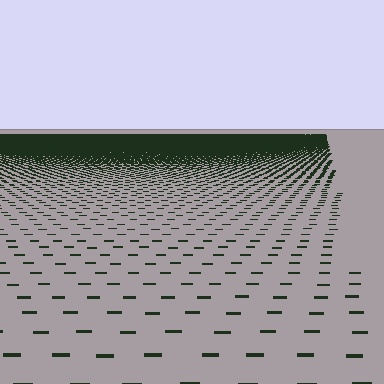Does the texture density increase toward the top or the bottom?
Density increases toward the top.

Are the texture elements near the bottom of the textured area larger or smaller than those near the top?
Larger. Near the bottom, elements are closer to the viewer and appear at a bigger on-screen size.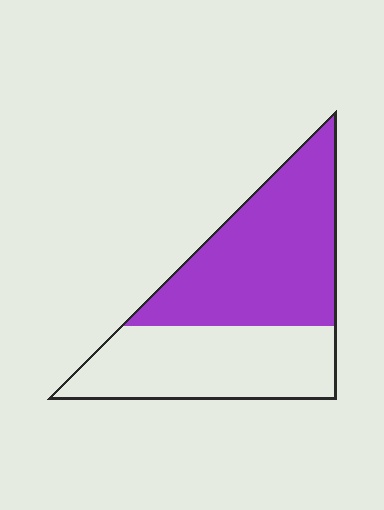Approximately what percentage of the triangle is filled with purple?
Approximately 55%.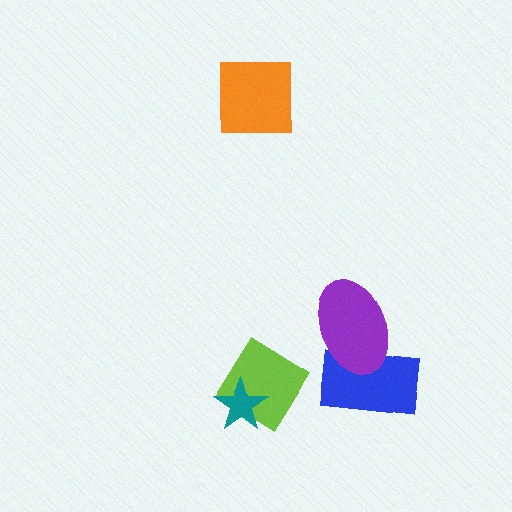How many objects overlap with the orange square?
0 objects overlap with the orange square.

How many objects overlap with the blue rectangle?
1 object overlaps with the blue rectangle.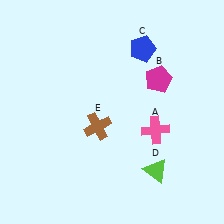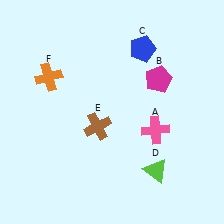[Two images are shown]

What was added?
An orange cross (F) was added in Image 2.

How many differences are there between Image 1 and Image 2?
There is 1 difference between the two images.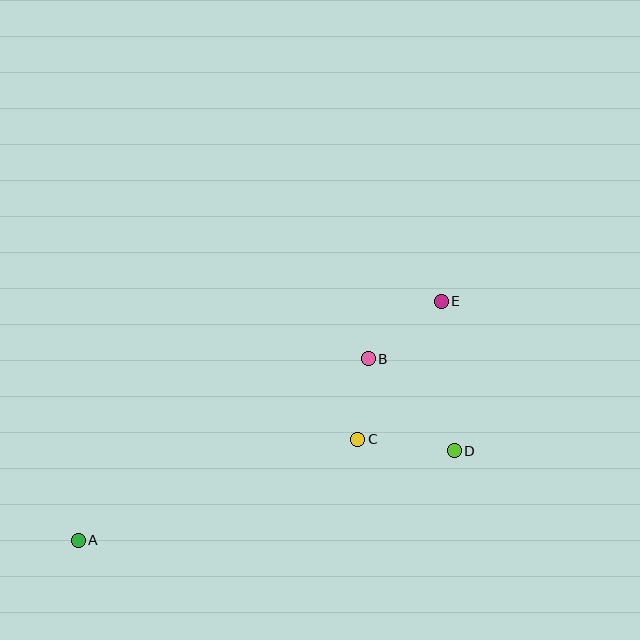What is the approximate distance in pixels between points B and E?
The distance between B and E is approximately 93 pixels.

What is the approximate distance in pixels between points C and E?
The distance between C and E is approximately 161 pixels.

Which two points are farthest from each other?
Points A and E are farthest from each other.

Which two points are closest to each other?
Points B and C are closest to each other.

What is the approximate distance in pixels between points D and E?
The distance between D and E is approximately 150 pixels.